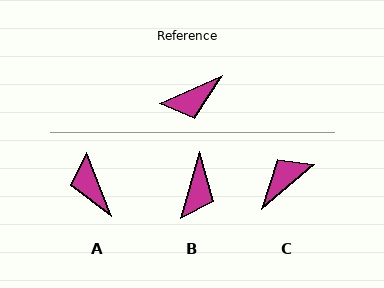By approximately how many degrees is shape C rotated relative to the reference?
Approximately 164 degrees clockwise.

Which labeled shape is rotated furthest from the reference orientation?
C, about 164 degrees away.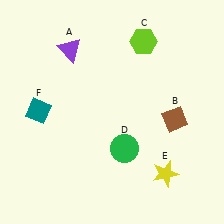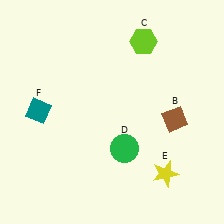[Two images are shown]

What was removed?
The purple triangle (A) was removed in Image 2.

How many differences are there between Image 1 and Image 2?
There is 1 difference between the two images.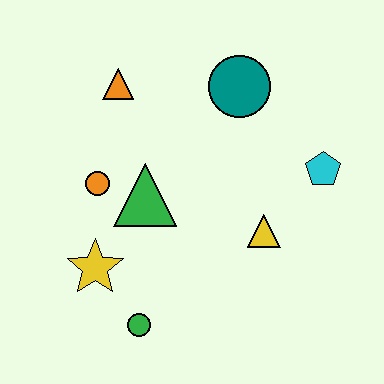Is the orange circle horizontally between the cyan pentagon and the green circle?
No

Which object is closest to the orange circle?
The green triangle is closest to the orange circle.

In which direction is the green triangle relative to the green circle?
The green triangle is above the green circle.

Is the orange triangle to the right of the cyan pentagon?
No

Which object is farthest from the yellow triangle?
The orange triangle is farthest from the yellow triangle.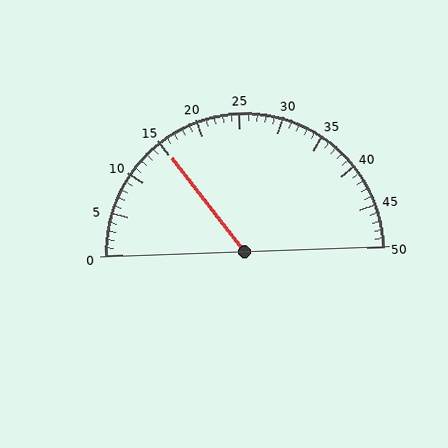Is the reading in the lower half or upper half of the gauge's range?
The reading is in the lower half of the range (0 to 50).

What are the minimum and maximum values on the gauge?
The gauge ranges from 0 to 50.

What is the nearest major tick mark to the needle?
The nearest major tick mark is 15.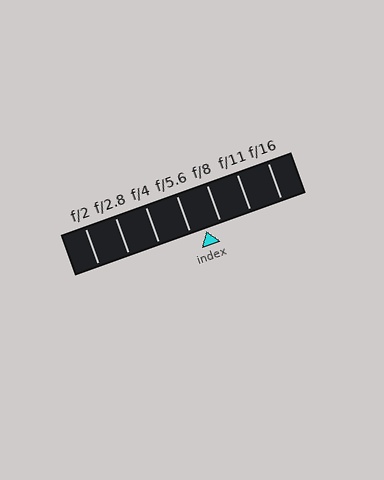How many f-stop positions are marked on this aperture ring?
There are 7 f-stop positions marked.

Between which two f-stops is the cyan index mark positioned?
The index mark is between f/5.6 and f/8.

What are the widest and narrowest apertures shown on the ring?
The widest aperture shown is f/2 and the narrowest is f/16.